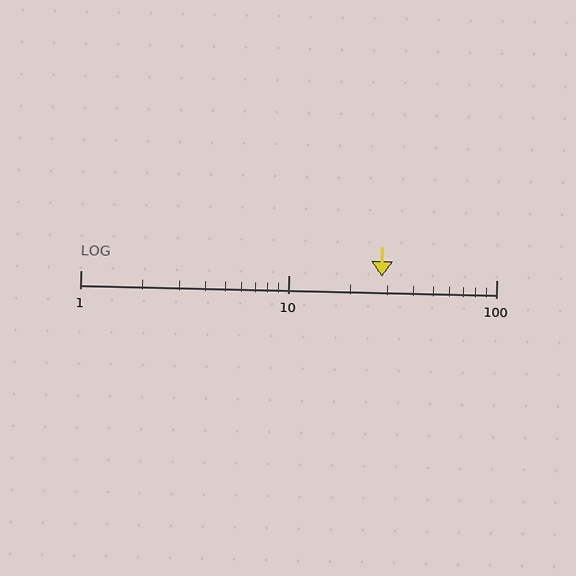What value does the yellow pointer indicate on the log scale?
The pointer indicates approximately 28.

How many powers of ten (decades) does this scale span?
The scale spans 2 decades, from 1 to 100.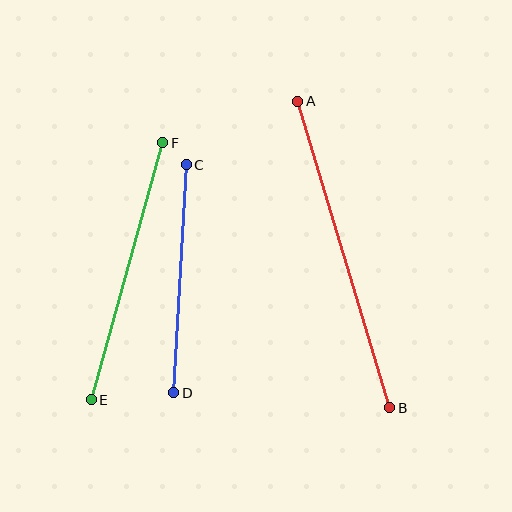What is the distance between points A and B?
The distance is approximately 320 pixels.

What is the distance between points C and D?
The distance is approximately 228 pixels.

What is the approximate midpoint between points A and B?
The midpoint is at approximately (344, 255) pixels.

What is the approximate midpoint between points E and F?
The midpoint is at approximately (127, 271) pixels.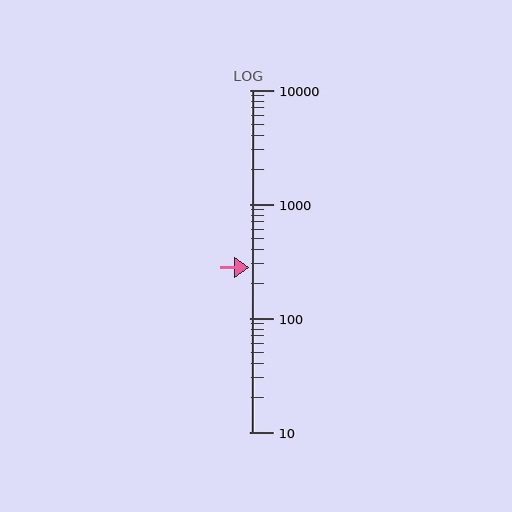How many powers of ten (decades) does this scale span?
The scale spans 3 decades, from 10 to 10000.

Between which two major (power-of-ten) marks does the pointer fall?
The pointer is between 100 and 1000.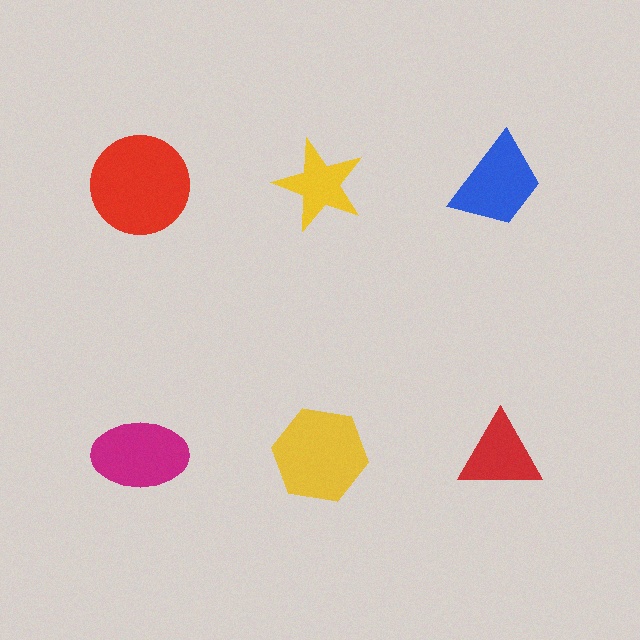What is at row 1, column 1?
A red circle.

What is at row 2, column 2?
A yellow hexagon.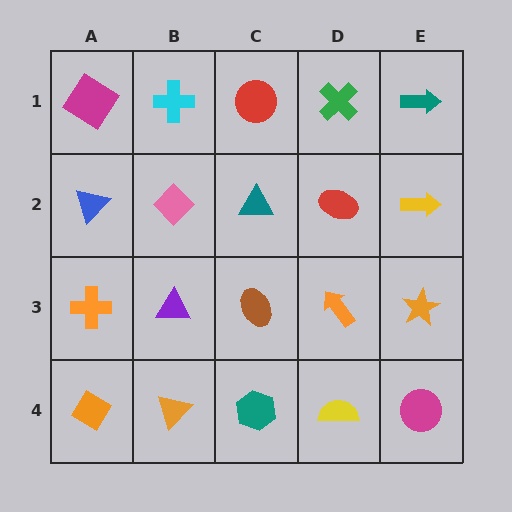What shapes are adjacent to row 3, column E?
A yellow arrow (row 2, column E), a magenta circle (row 4, column E), an orange arrow (row 3, column D).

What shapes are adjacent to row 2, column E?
A teal arrow (row 1, column E), an orange star (row 3, column E), a red ellipse (row 2, column D).